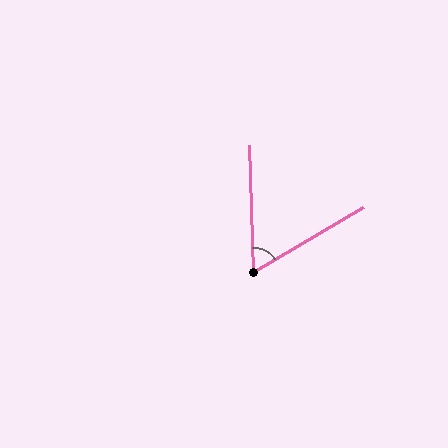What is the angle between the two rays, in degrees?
Approximately 61 degrees.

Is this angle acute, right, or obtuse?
It is acute.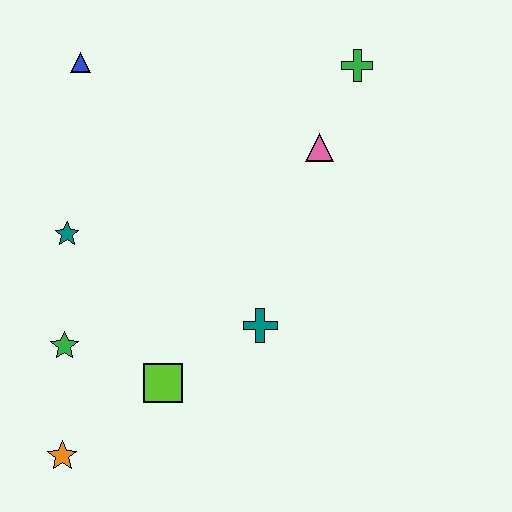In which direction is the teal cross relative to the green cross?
The teal cross is below the green cross.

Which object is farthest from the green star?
The green cross is farthest from the green star.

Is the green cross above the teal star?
Yes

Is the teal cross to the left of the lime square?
No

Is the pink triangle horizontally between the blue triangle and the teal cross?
No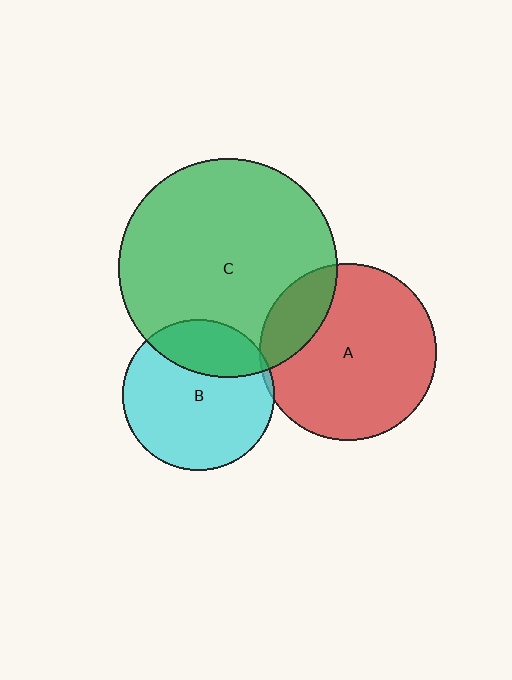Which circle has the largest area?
Circle C (green).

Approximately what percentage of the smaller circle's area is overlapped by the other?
Approximately 5%.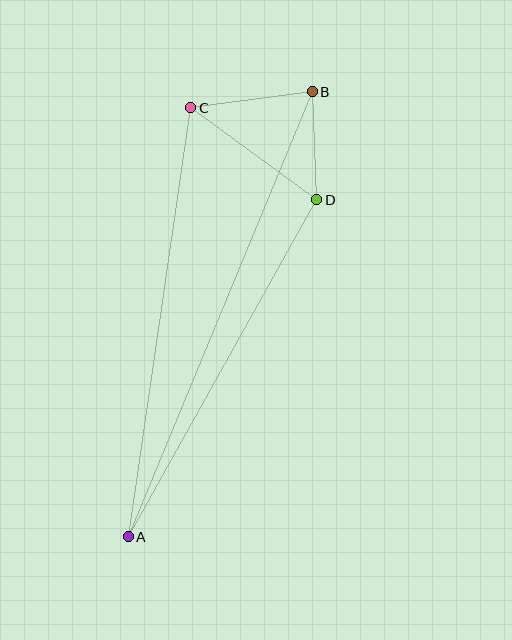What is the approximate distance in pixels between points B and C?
The distance between B and C is approximately 123 pixels.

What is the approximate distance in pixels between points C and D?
The distance between C and D is approximately 156 pixels.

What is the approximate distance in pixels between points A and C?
The distance between A and C is approximately 434 pixels.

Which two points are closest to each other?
Points B and D are closest to each other.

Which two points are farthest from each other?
Points A and B are farthest from each other.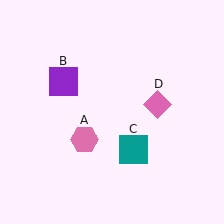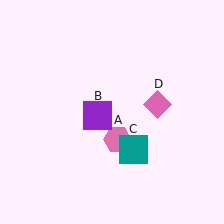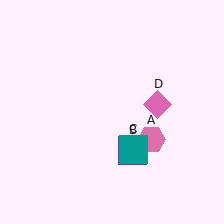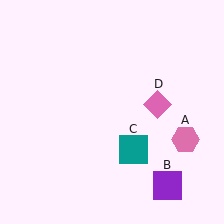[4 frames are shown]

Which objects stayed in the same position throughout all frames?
Teal square (object C) and pink diamond (object D) remained stationary.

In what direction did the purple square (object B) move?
The purple square (object B) moved down and to the right.